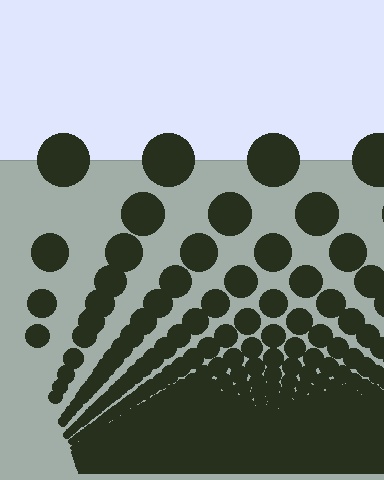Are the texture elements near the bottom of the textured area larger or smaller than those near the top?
Smaller. The gradient is inverted — elements near the bottom are smaller and denser.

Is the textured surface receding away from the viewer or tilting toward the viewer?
The surface appears to tilt toward the viewer. Texture elements get larger and sparser toward the top.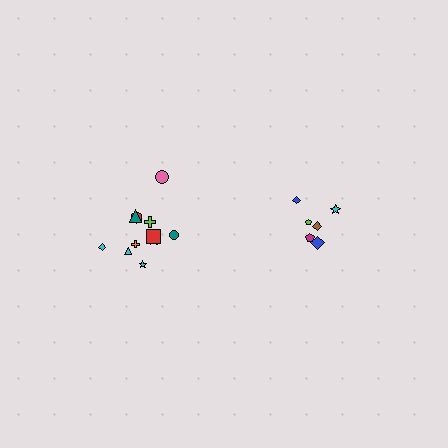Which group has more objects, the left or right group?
The left group.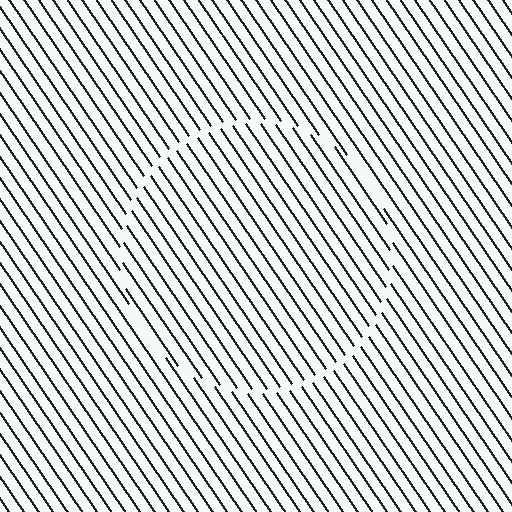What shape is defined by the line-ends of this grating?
An illusory circle. The interior of the shape contains the same grating, shifted by half a period — the contour is defined by the phase discontinuity where line-ends from the inner and outer gratings abut.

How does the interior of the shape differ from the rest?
The interior of the shape contains the same grating, shifted by half a period — the contour is defined by the phase discontinuity where line-ends from the inner and outer gratings abut.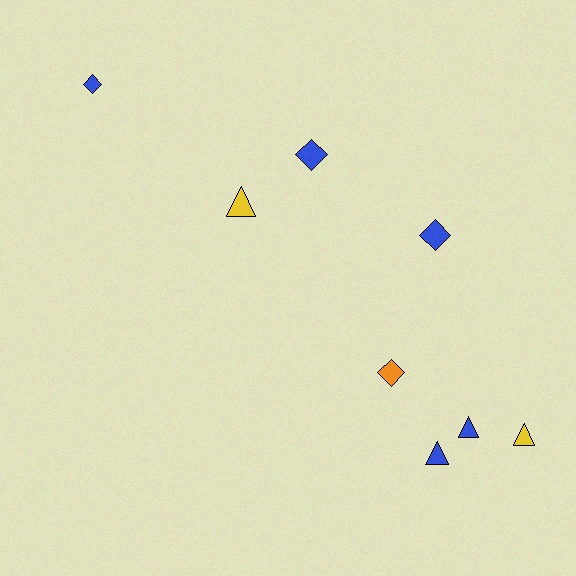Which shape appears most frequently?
Triangle, with 4 objects.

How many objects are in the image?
There are 8 objects.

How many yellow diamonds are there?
There are no yellow diamonds.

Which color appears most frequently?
Blue, with 5 objects.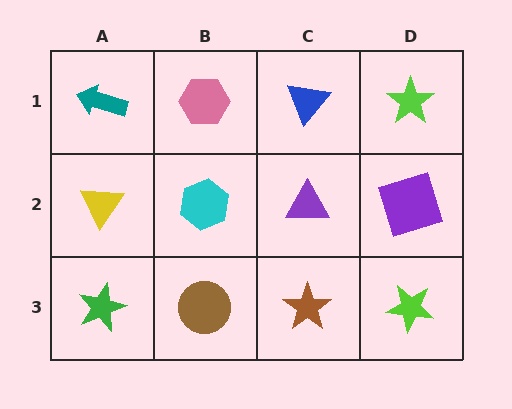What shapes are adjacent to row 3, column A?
A yellow triangle (row 2, column A), a brown circle (row 3, column B).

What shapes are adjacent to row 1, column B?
A cyan hexagon (row 2, column B), a teal arrow (row 1, column A), a blue triangle (row 1, column C).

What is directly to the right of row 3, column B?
A brown star.